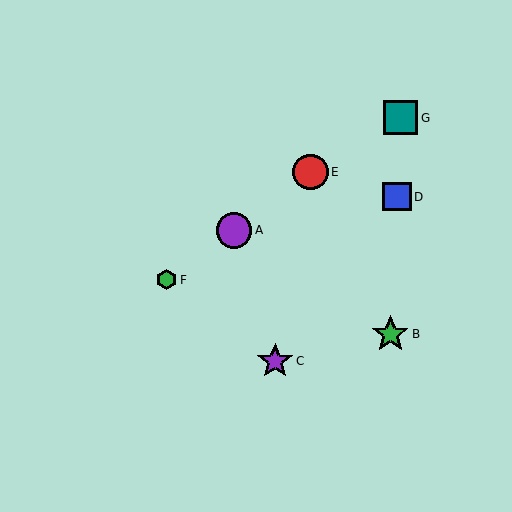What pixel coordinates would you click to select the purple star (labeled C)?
Click at (275, 361) to select the purple star C.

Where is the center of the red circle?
The center of the red circle is at (310, 172).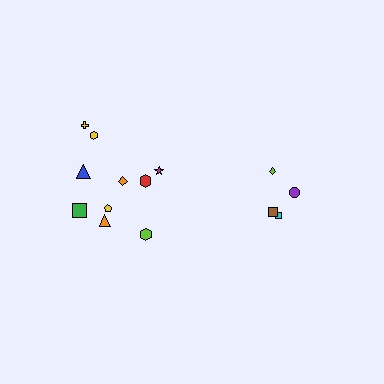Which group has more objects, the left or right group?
The left group.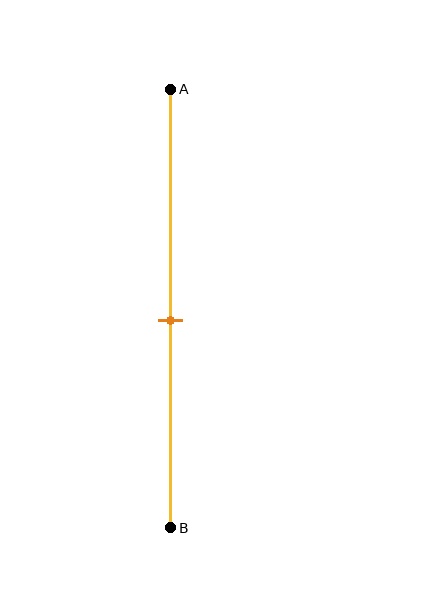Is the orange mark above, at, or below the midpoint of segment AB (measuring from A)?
The orange mark is approximately at the midpoint of segment AB.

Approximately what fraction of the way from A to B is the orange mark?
The orange mark is approximately 55% of the way from A to B.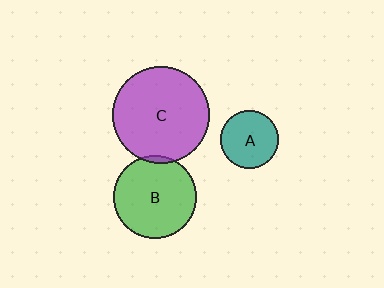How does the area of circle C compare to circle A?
Approximately 2.8 times.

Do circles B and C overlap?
Yes.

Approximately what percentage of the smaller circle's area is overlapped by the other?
Approximately 5%.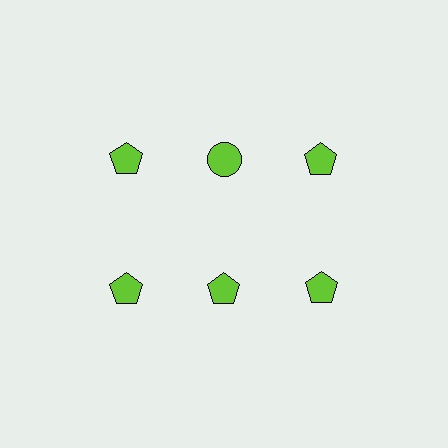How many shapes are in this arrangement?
There are 6 shapes arranged in a grid pattern.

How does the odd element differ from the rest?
It has a different shape: circle instead of pentagon.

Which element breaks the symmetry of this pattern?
The lime circle in the top row, second from left column breaks the symmetry. All other shapes are lime pentagons.